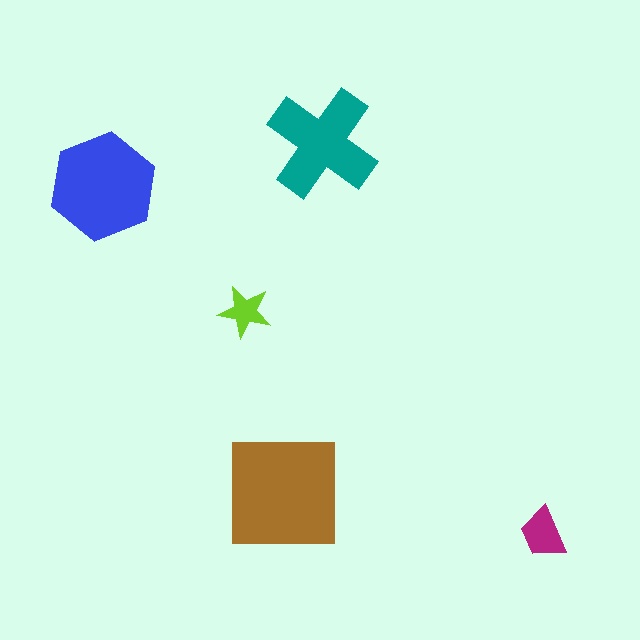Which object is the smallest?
The lime star.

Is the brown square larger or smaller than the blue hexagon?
Larger.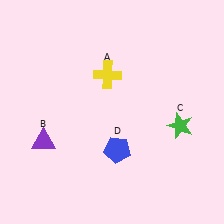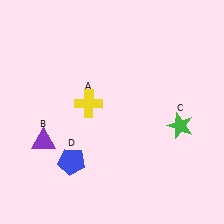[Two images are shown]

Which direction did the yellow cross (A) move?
The yellow cross (A) moved down.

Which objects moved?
The objects that moved are: the yellow cross (A), the blue pentagon (D).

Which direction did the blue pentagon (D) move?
The blue pentagon (D) moved left.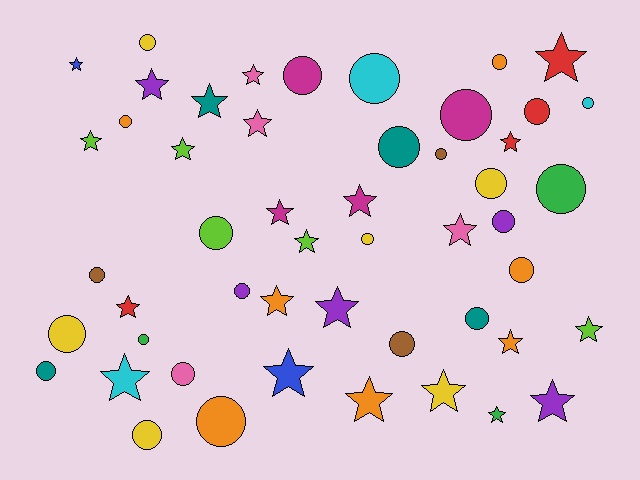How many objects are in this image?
There are 50 objects.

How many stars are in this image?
There are 24 stars.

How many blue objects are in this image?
There are 2 blue objects.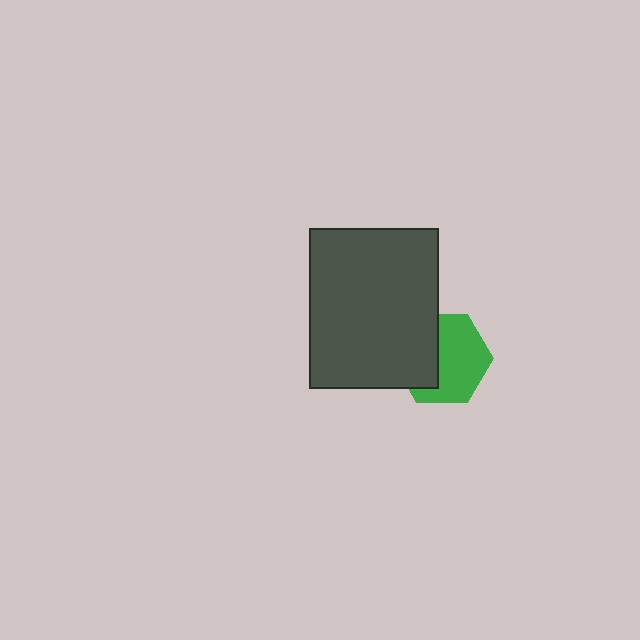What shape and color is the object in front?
The object in front is a dark gray rectangle.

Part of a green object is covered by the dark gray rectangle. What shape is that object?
It is a hexagon.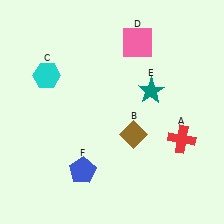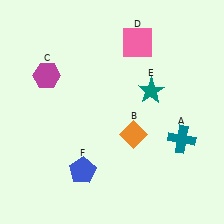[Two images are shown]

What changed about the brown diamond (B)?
In Image 1, B is brown. In Image 2, it changed to orange.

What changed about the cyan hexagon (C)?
In Image 1, C is cyan. In Image 2, it changed to magenta.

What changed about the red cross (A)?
In Image 1, A is red. In Image 2, it changed to teal.